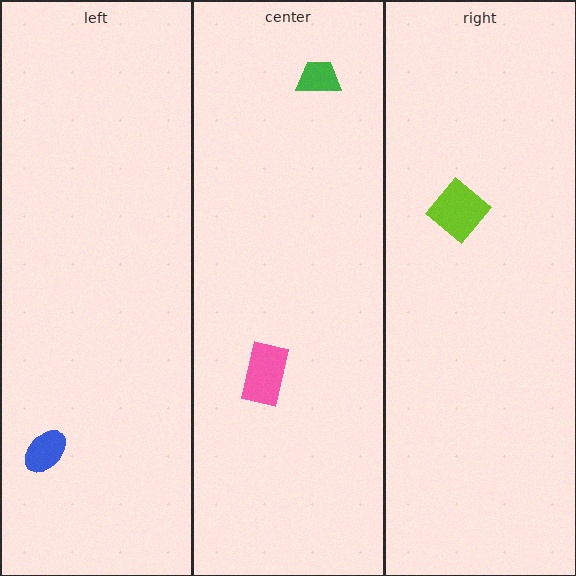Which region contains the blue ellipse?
The left region.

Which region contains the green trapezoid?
The center region.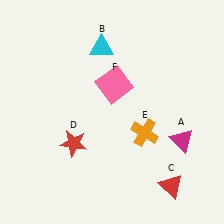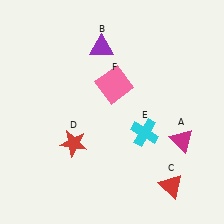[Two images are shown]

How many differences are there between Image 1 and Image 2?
There are 2 differences between the two images.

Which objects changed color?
B changed from cyan to purple. E changed from orange to cyan.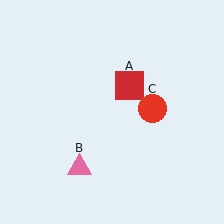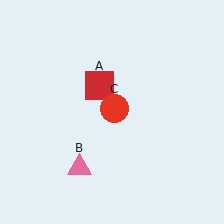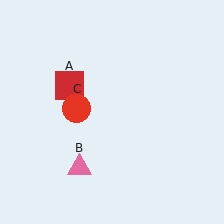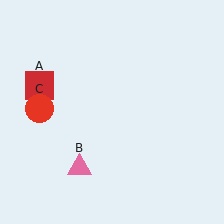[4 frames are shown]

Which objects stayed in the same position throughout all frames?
Pink triangle (object B) remained stationary.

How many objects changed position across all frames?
2 objects changed position: red square (object A), red circle (object C).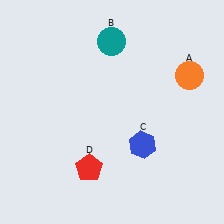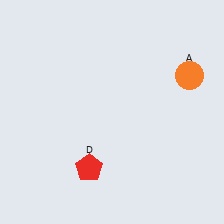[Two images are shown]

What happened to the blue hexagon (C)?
The blue hexagon (C) was removed in Image 2. It was in the bottom-right area of Image 1.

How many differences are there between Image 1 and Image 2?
There are 2 differences between the two images.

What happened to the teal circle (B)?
The teal circle (B) was removed in Image 2. It was in the top-left area of Image 1.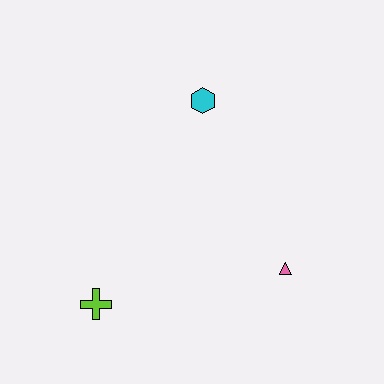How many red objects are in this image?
There are no red objects.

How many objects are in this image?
There are 3 objects.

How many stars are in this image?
There are no stars.